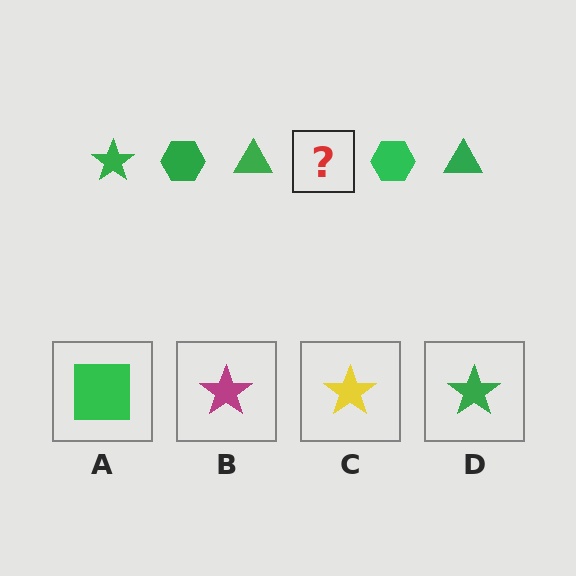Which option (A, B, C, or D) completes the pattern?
D.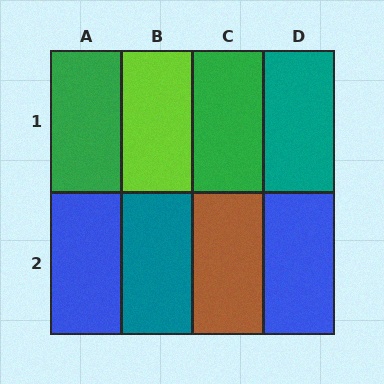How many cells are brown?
1 cell is brown.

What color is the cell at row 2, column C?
Brown.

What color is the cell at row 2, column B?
Teal.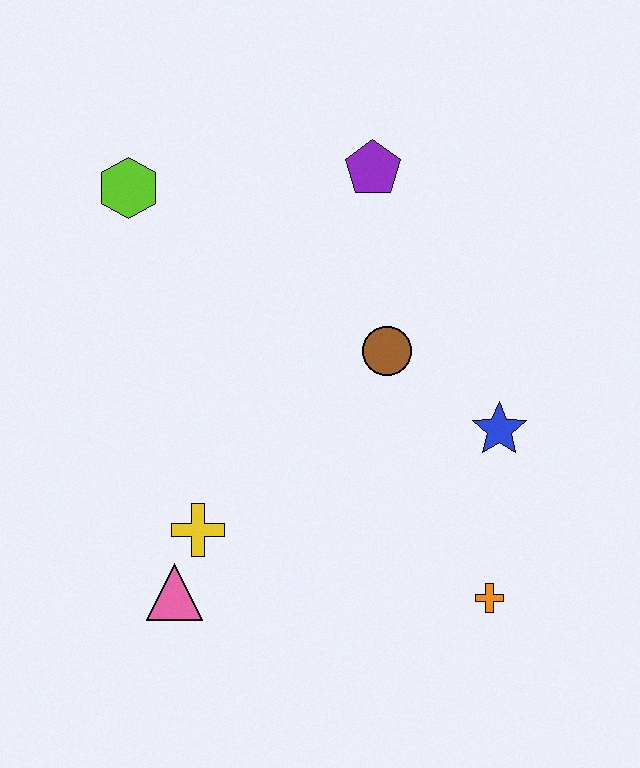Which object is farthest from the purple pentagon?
The pink triangle is farthest from the purple pentagon.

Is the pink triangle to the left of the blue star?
Yes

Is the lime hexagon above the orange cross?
Yes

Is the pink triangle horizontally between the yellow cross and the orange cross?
No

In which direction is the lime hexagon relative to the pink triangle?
The lime hexagon is above the pink triangle.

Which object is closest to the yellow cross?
The pink triangle is closest to the yellow cross.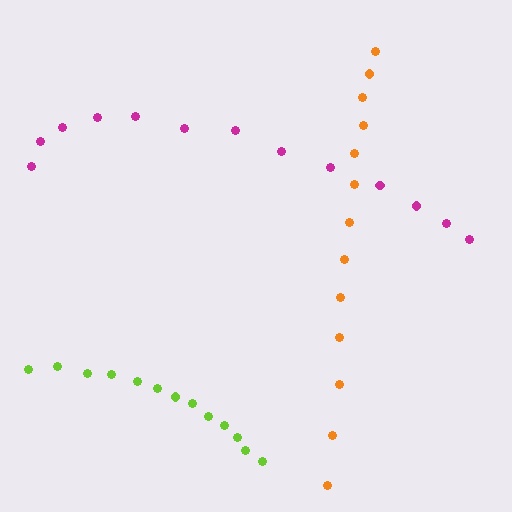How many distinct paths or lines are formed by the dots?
There are 3 distinct paths.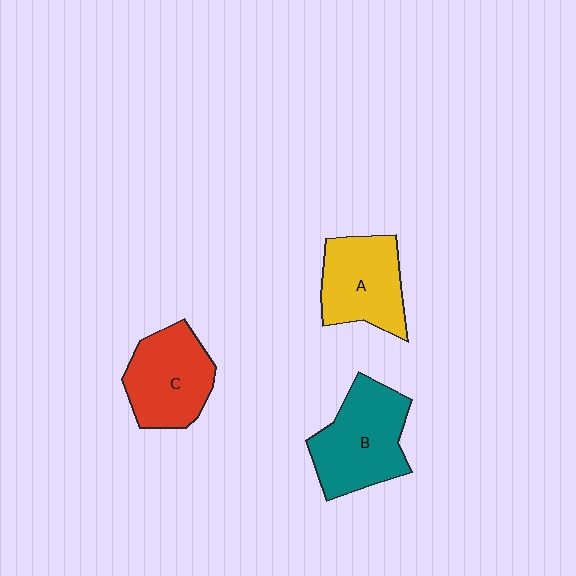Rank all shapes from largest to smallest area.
From largest to smallest: B (teal), C (red), A (yellow).